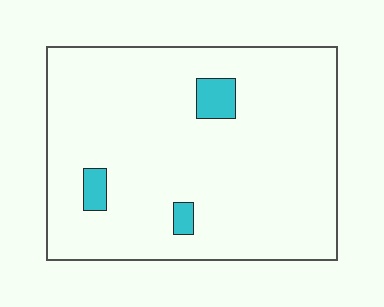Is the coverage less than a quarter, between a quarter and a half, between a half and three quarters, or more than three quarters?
Less than a quarter.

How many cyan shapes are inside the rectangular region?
3.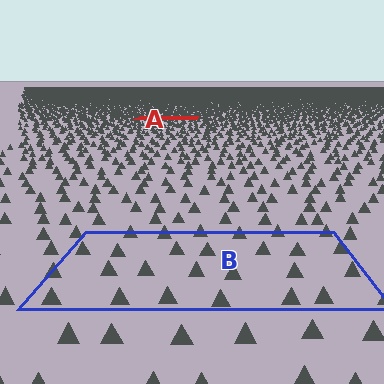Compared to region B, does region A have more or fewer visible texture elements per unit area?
Region A has more texture elements per unit area — they are packed more densely because it is farther away.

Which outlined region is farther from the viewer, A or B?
Region A is farther from the viewer — the texture elements inside it appear smaller and more densely packed.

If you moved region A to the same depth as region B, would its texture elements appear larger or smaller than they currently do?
They would appear larger. At a closer depth, the same texture elements are projected at a bigger on-screen size.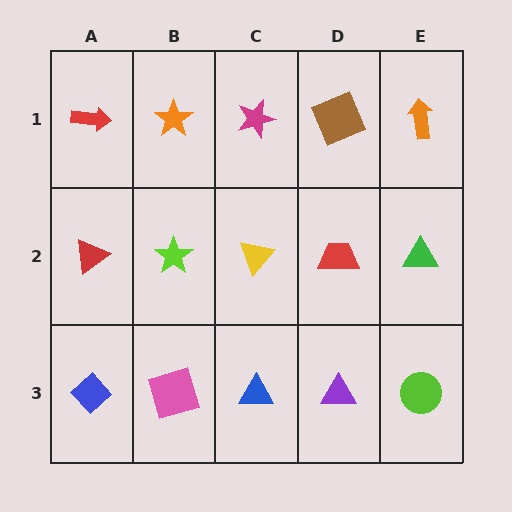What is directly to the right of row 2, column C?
A red trapezoid.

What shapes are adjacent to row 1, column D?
A red trapezoid (row 2, column D), a magenta star (row 1, column C), an orange arrow (row 1, column E).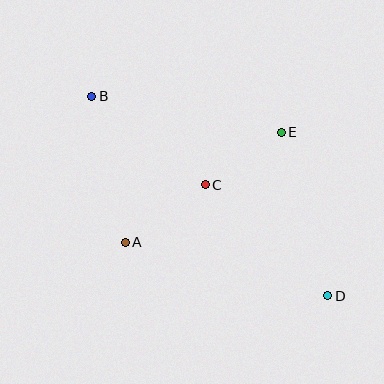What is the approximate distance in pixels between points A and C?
The distance between A and C is approximately 99 pixels.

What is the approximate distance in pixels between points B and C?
The distance between B and C is approximately 144 pixels.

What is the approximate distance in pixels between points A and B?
The distance between A and B is approximately 150 pixels.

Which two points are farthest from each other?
Points B and D are farthest from each other.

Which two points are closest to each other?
Points C and E are closest to each other.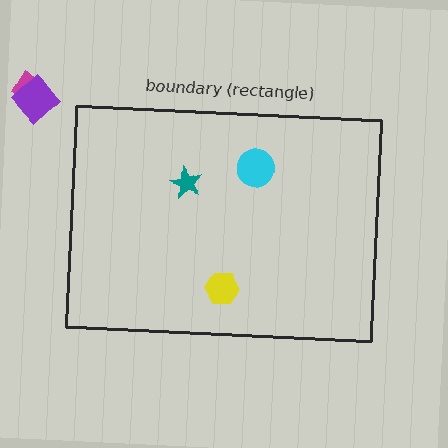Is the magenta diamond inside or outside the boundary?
Outside.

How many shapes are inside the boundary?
3 inside, 2 outside.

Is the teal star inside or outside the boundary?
Inside.